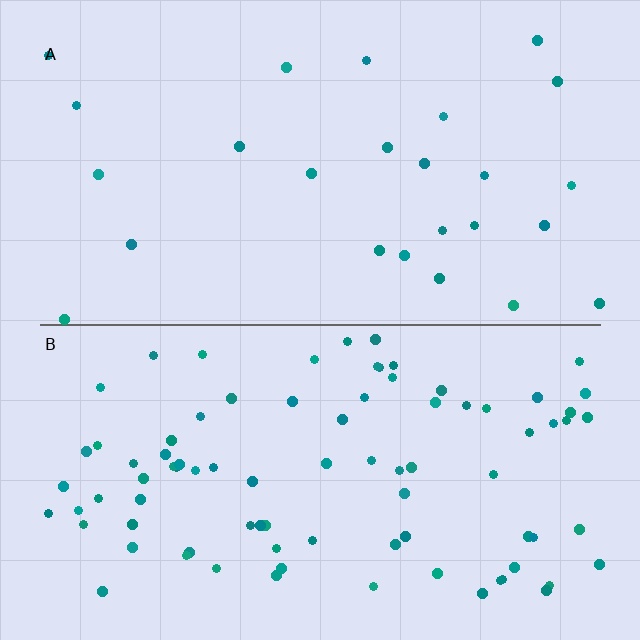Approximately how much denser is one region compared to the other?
Approximately 3.4× — region B over region A.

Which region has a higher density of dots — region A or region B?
B (the bottom).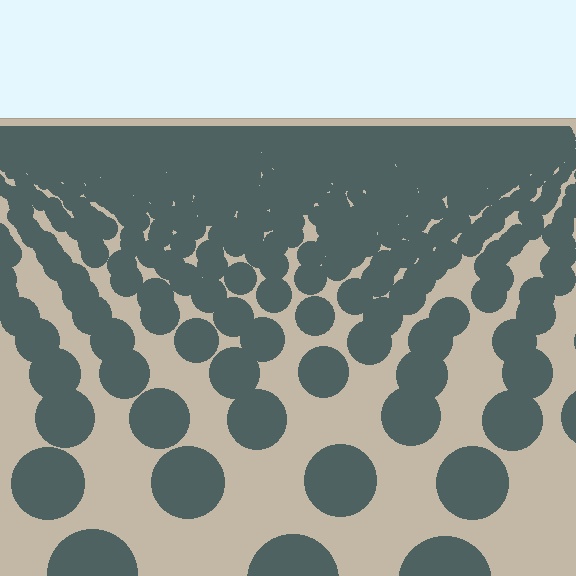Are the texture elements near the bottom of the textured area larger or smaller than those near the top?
Larger. Near the bottom, elements are closer to the viewer and appear at a bigger on-screen size.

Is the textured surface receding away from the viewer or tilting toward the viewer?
The surface is receding away from the viewer. Texture elements get smaller and denser toward the top.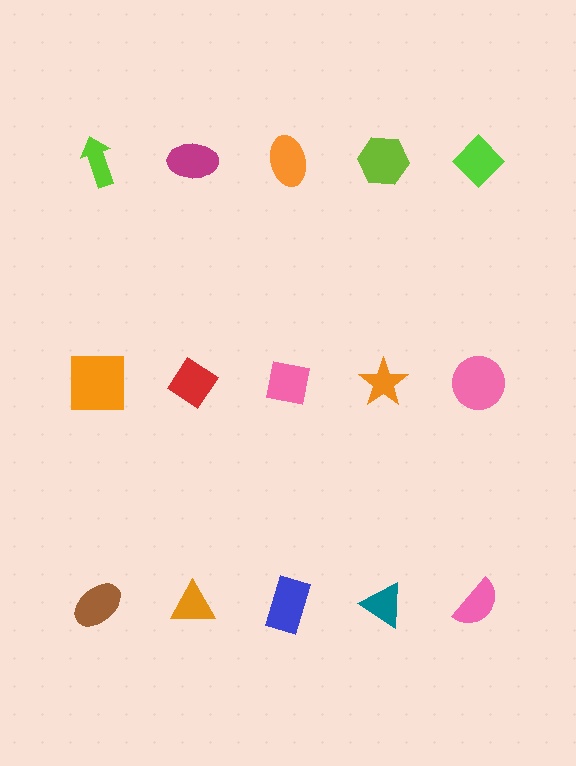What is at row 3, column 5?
A pink semicircle.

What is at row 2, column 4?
An orange star.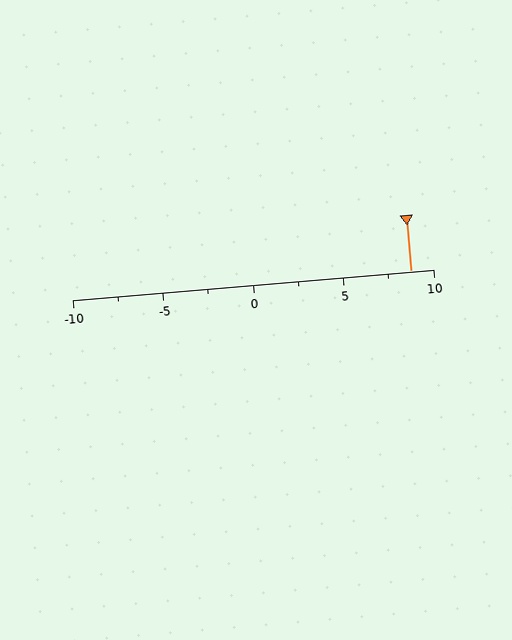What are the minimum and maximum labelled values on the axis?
The axis runs from -10 to 10.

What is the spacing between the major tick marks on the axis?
The major ticks are spaced 5 apart.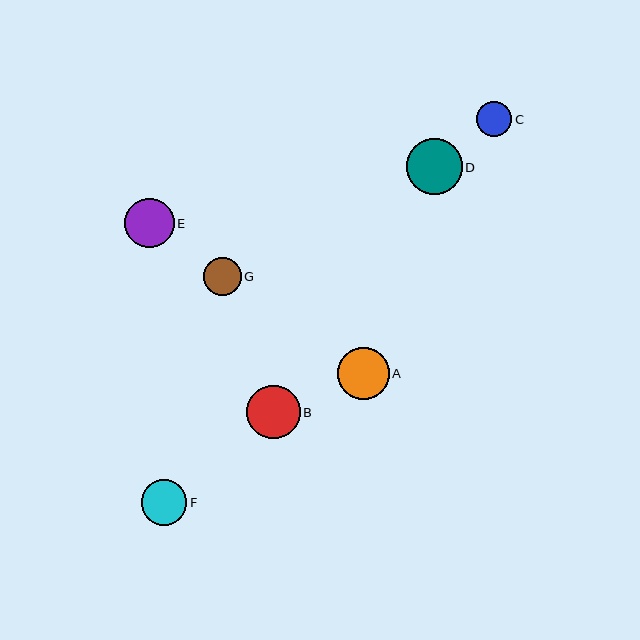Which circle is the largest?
Circle D is the largest with a size of approximately 56 pixels.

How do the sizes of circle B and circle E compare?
Circle B and circle E are approximately the same size.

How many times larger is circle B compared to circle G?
Circle B is approximately 1.4 times the size of circle G.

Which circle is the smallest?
Circle C is the smallest with a size of approximately 35 pixels.